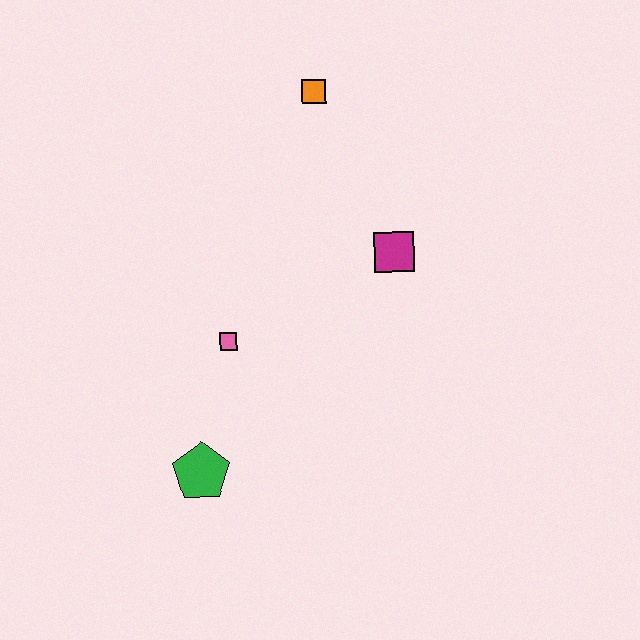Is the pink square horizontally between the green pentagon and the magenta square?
Yes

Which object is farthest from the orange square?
The green pentagon is farthest from the orange square.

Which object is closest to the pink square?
The green pentagon is closest to the pink square.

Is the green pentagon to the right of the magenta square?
No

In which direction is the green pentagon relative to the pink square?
The green pentagon is below the pink square.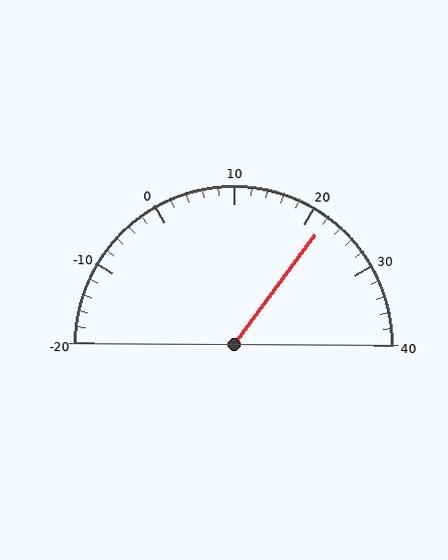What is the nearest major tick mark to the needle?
The nearest major tick mark is 20.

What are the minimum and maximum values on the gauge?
The gauge ranges from -20 to 40.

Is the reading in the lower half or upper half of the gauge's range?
The reading is in the upper half of the range (-20 to 40).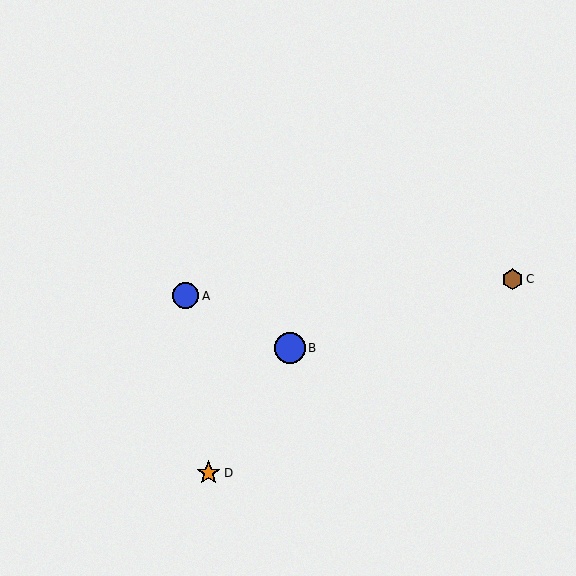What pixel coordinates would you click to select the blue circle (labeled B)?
Click at (290, 348) to select the blue circle B.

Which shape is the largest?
The blue circle (labeled B) is the largest.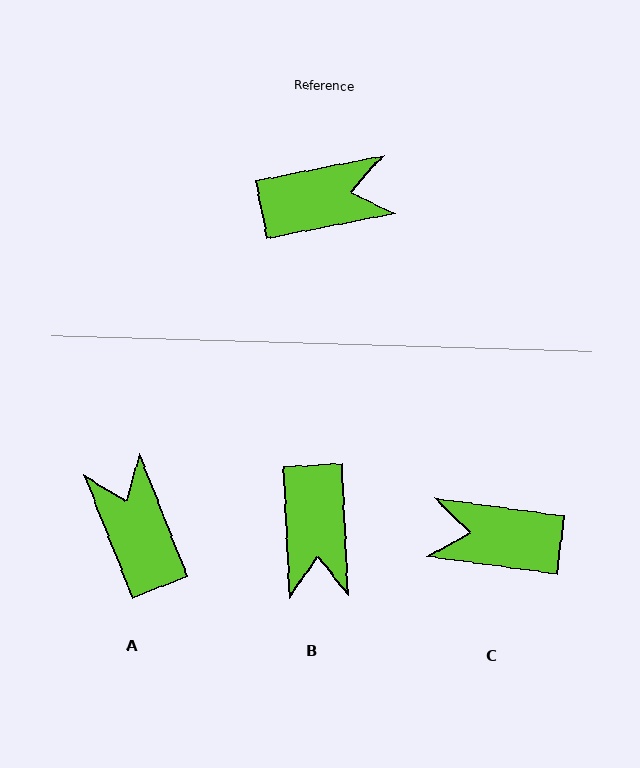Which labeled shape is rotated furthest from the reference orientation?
C, about 161 degrees away.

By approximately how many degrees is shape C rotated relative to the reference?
Approximately 161 degrees counter-clockwise.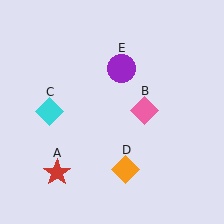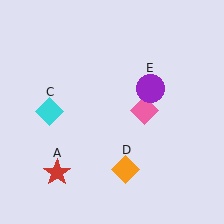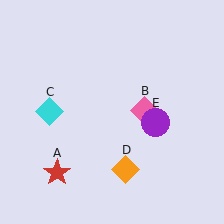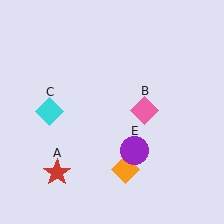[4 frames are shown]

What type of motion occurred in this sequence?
The purple circle (object E) rotated clockwise around the center of the scene.